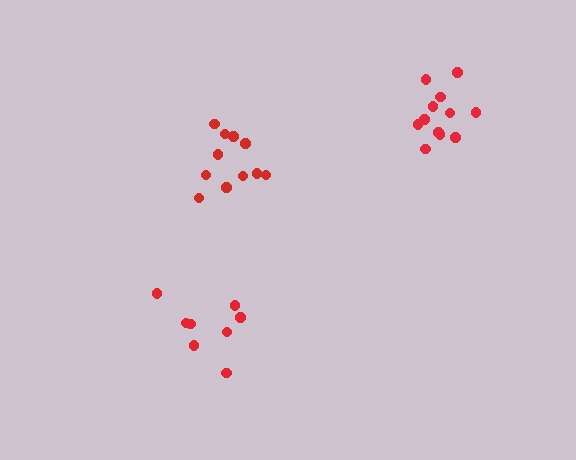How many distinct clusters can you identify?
There are 3 distinct clusters.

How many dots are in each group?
Group 1: 8 dots, Group 2: 11 dots, Group 3: 12 dots (31 total).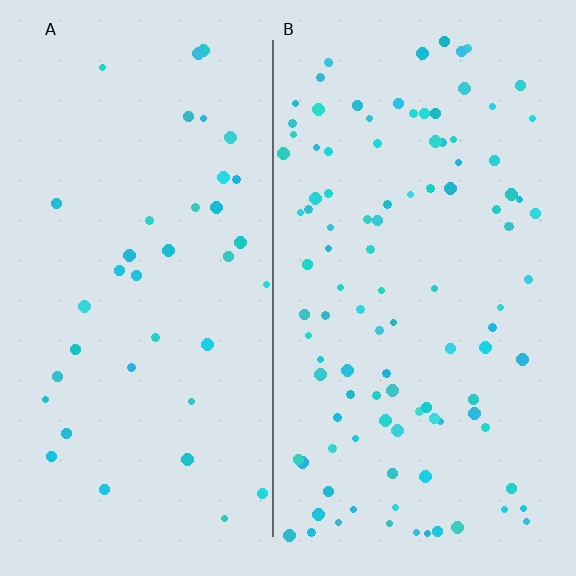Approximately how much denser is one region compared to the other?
Approximately 2.7× — region B over region A.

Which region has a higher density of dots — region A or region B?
B (the right).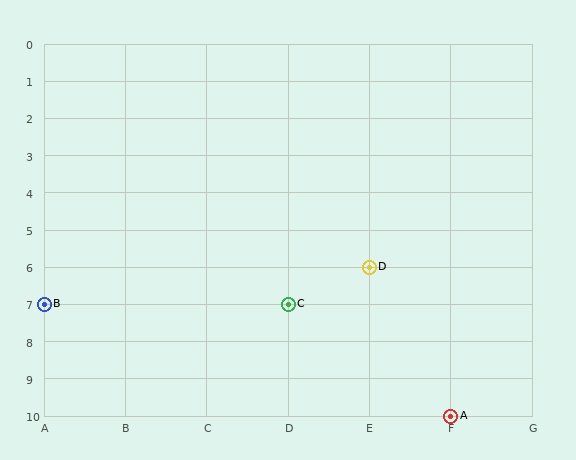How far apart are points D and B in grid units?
Points D and B are 4 columns and 1 row apart (about 4.1 grid units diagonally).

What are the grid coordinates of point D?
Point D is at grid coordinates (E, 6).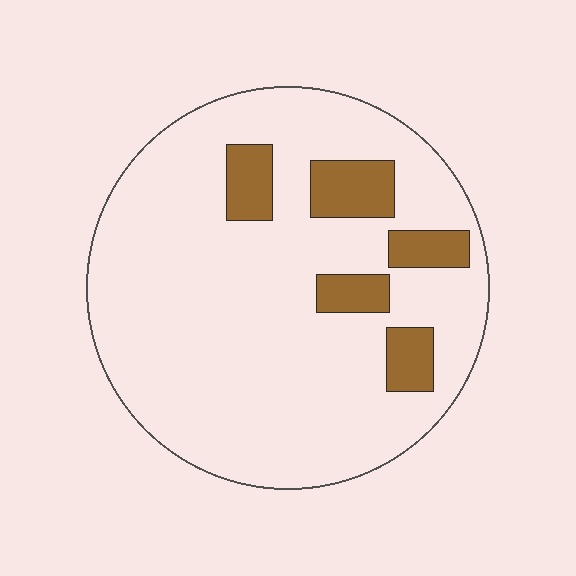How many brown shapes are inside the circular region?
5.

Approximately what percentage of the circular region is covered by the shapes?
Approximately 15%.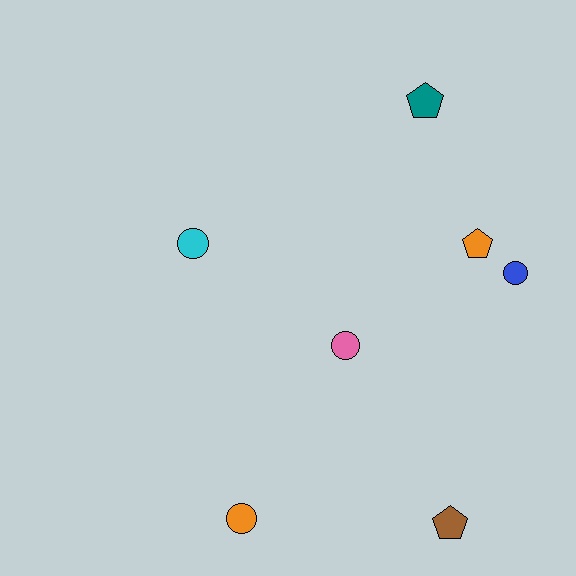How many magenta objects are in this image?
There are no magenta objects.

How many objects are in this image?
There are 7 objects.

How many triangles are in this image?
There are no triangles.